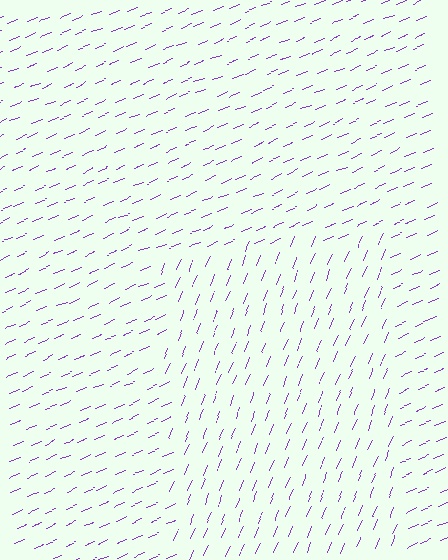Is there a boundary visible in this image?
Yes, there is a texture boundary formed by a change in line orientation.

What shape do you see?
I see a rectangle.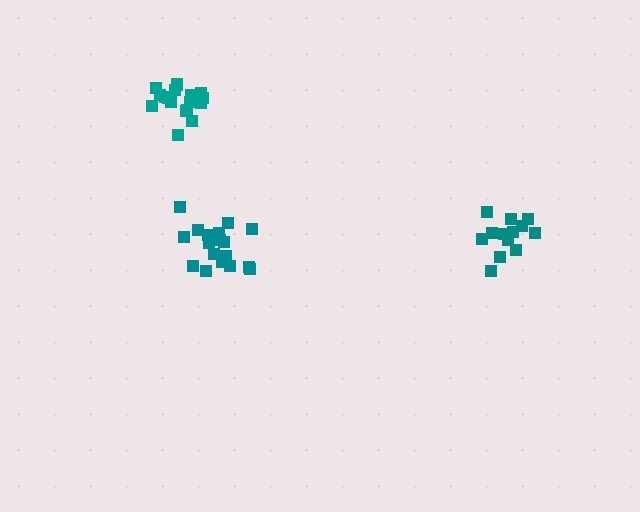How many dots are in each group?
Group 1: 18 dots, Group 2: 17 dots, Group 3: 13 dots (48 total).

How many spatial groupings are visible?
There are 3 spatial groupings.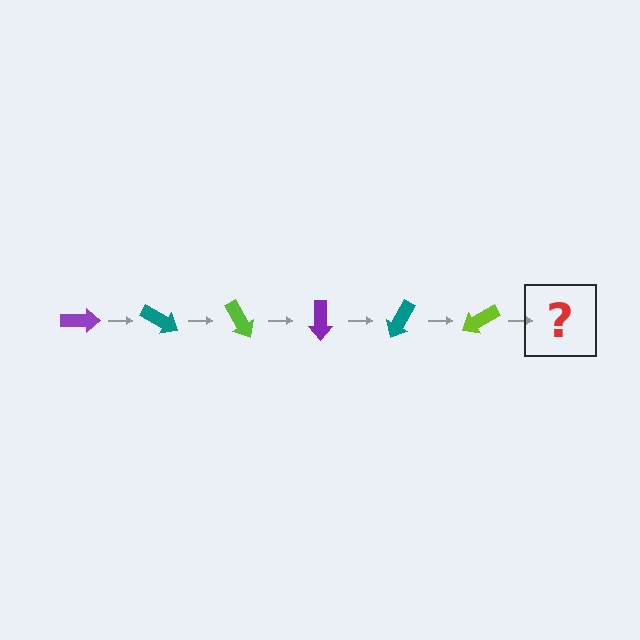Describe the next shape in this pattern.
It should be a purple arrow, rotated 180 degrees from the start.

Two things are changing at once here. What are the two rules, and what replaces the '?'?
The two rules are that it rotates 30 degrees each step and the color cycles through purple, teal, and lime. The '?' should be a purple arrow, rotated 180 degrees from the start.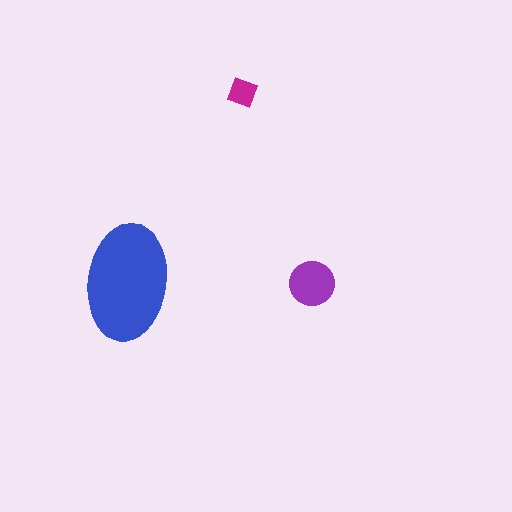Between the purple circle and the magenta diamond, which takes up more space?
The purple circle.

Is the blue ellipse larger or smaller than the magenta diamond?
Larger.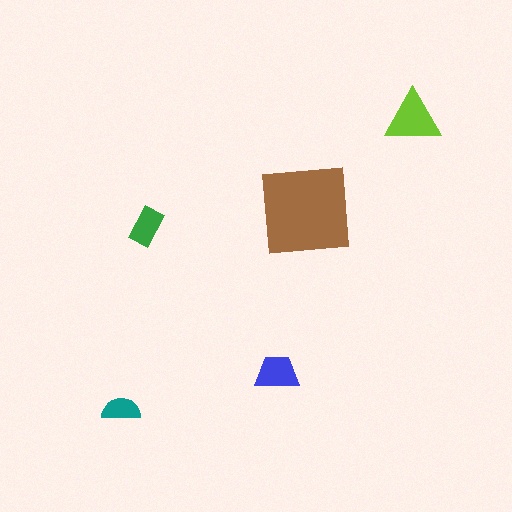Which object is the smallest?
The teal semicircle.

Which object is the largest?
The brown square.